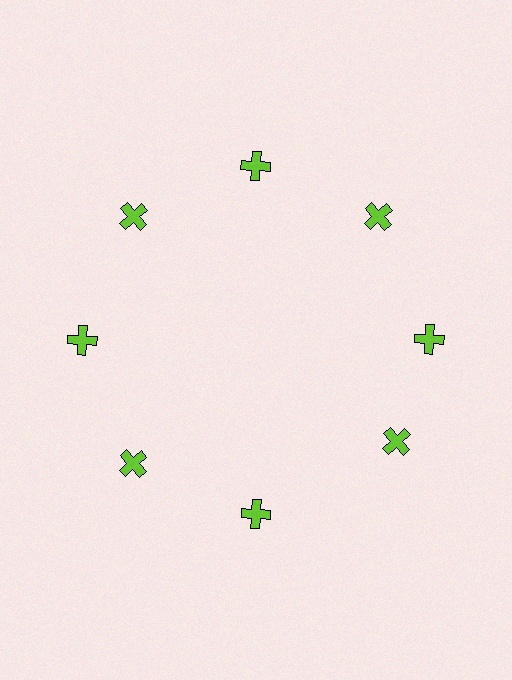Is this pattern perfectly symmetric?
No. The 8 lime crosses are arranged in a ring, but one element near the 4 o'clock position is rotated out of alignment along the ring, breaking the 8-fold rotational symmetry.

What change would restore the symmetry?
The symmetry would be restored by rotating it back into even spacing with its neighbors so that all 8 crosses sit at equal angles and equal distance from the center.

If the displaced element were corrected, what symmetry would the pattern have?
It would have 8-fold rotational symmetry — the pattern would map onto itself every 45 degrees.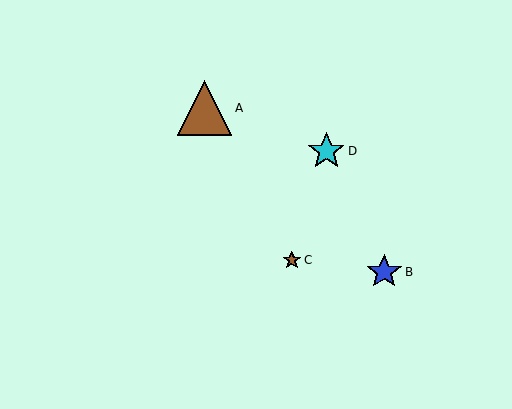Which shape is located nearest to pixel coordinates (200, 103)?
The brown triangle (labeled A) at (204, 108) is nearest to that location.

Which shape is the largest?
The brown triangle (labeled A) is the largest.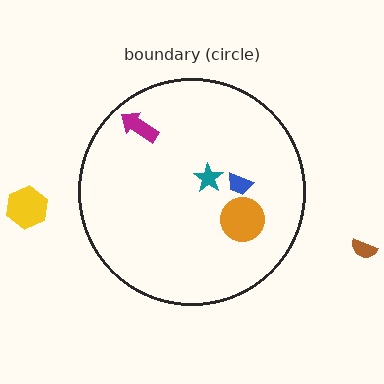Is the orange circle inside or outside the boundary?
Inside.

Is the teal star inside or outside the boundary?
Inside.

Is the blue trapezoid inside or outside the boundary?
Inside.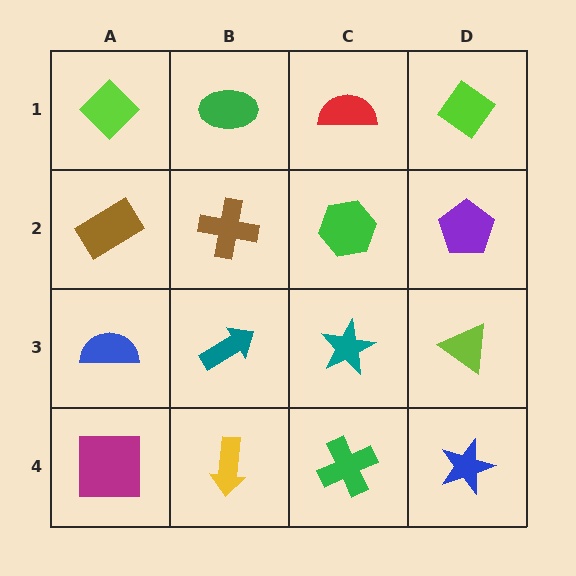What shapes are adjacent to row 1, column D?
A purple pentagon (row 2, column D), a red semicircle (row 1, column C).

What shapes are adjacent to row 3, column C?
A green hexagon (row 2, column C), a green cross (row 4, column C), a teal arrow (row 3, column B), a lime triangle (row 3, column D).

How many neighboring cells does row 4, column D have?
2.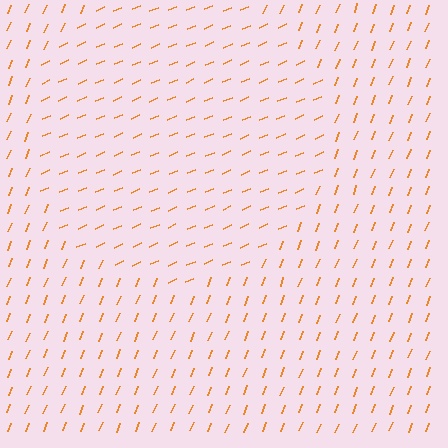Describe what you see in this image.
The image is filled with small orange line segments. A circle region in the image has lines oriented differently from the surrounding lines, creating a visible texture boundary.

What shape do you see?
I see a circle.